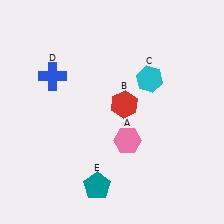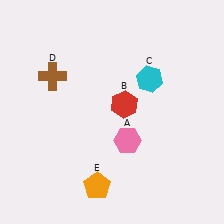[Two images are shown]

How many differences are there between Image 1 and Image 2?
There are 2 differences between the two images.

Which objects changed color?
D changed from blue to brown. E changed from teal to orange.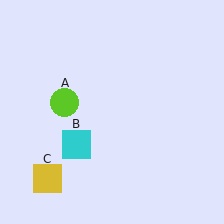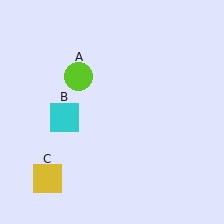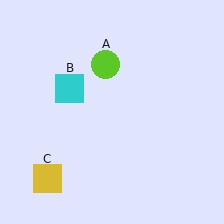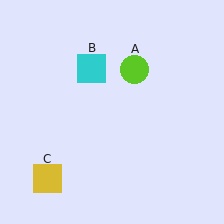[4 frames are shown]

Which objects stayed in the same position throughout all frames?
Yellow square (object C) remained stationary.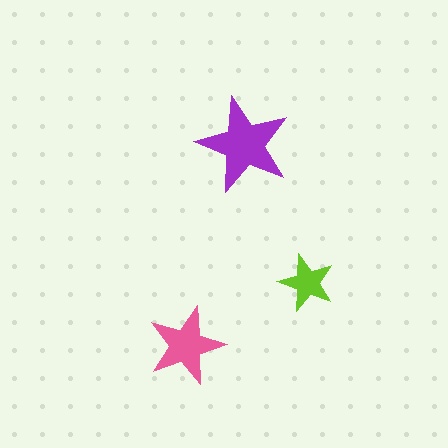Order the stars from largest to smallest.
the purple one, the pink one, the lime one.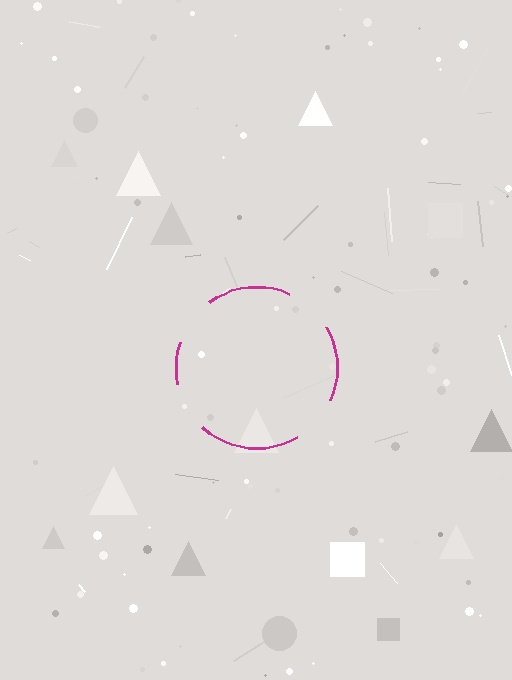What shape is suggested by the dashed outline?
The dashed outline suggests a circle.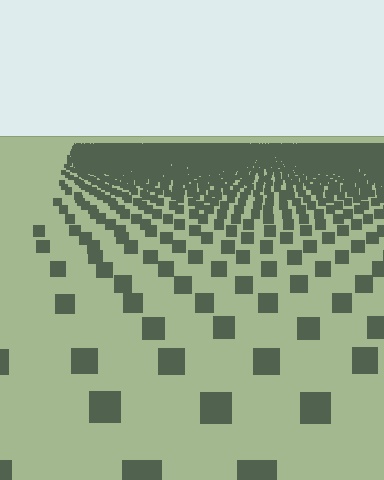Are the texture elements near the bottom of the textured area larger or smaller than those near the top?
Larger. Near the bottom, elements are closer to the viewer and appear at a bigger on-screen size.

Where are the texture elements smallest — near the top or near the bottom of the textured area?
Near the top.